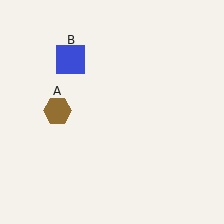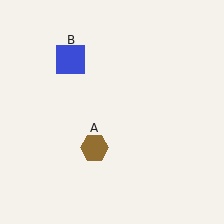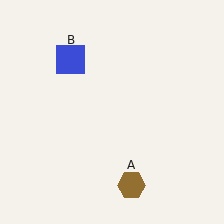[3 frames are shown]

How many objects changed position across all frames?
1 object changed position: brown hexagon (object A).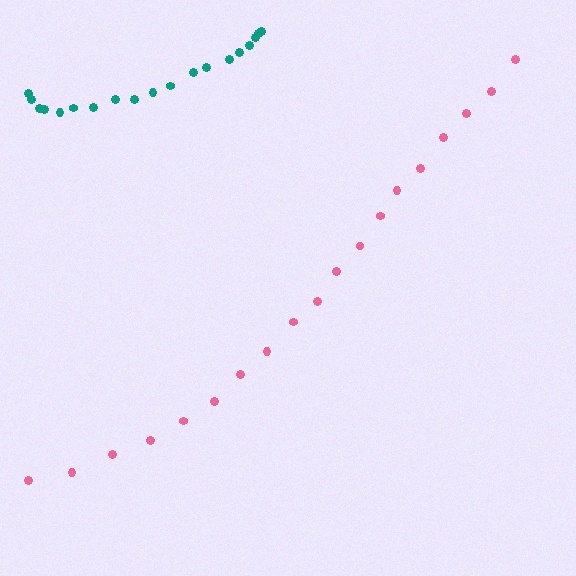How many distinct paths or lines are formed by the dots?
There are 2 distinct paths.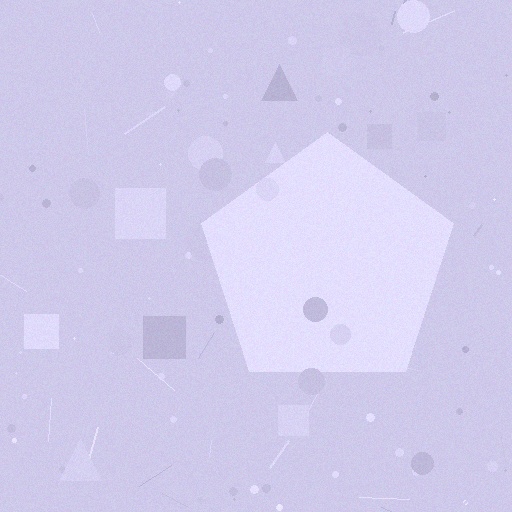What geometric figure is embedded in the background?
A pentagon is embedded in the background.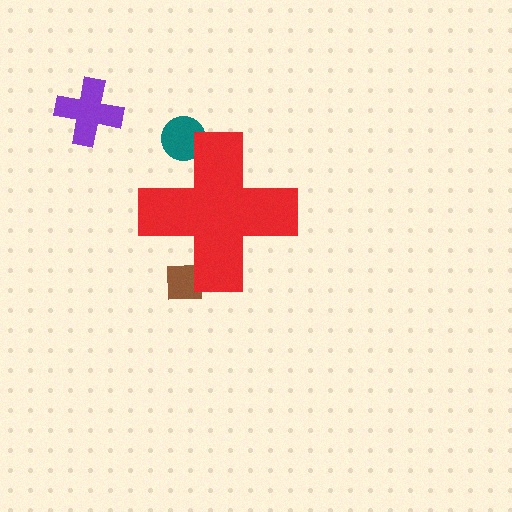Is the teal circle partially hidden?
Yes, the teal circle is partially hidden behind the red cross.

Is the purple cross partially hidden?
No, the purple cross is fully visible.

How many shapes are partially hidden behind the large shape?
2 shapes are partially hidden.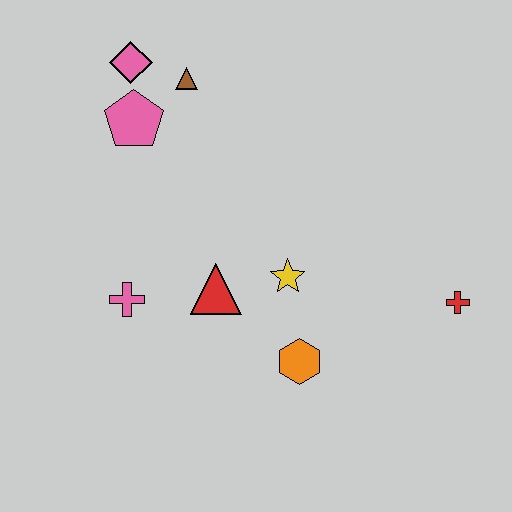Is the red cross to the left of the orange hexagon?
No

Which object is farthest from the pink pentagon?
The red cross is farthest from the pink pentagon.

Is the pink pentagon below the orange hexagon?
No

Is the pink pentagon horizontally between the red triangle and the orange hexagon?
No